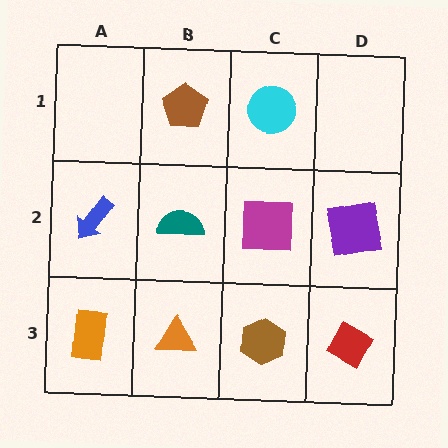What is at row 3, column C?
A brown hexagon.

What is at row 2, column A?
A blue arrow.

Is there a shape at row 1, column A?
No, that cell is empty.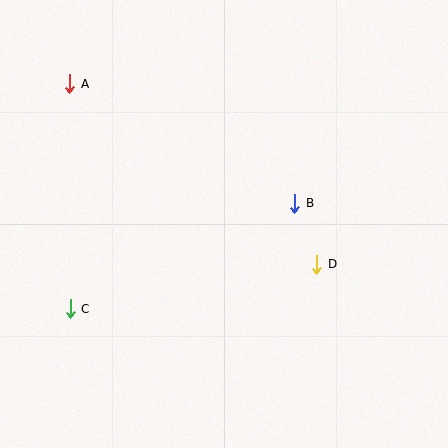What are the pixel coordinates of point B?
Point B is at (295, 203).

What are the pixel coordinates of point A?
Point A is at (70, 84).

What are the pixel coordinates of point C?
Point C is at (70, 309).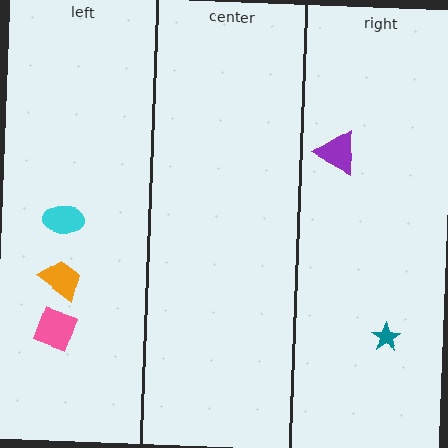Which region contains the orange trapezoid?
The left region.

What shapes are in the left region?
The pink square, the orange trapezoid, the cyan ellipse.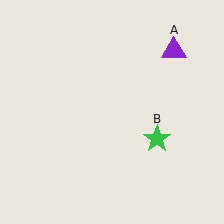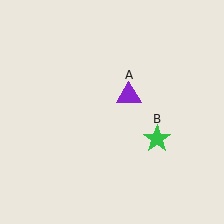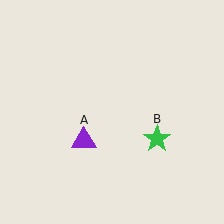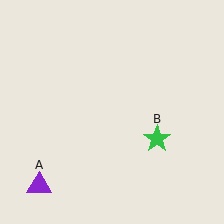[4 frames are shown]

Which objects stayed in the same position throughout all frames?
Green star (object B) remained stationary.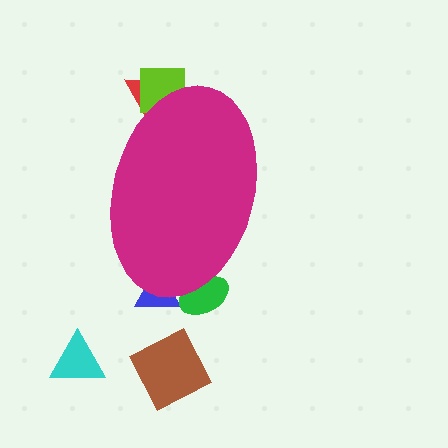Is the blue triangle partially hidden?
Yes, the blue triangle is partially hidden behind the magenta ellipse.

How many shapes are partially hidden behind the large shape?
4 shapes are partially hidden.